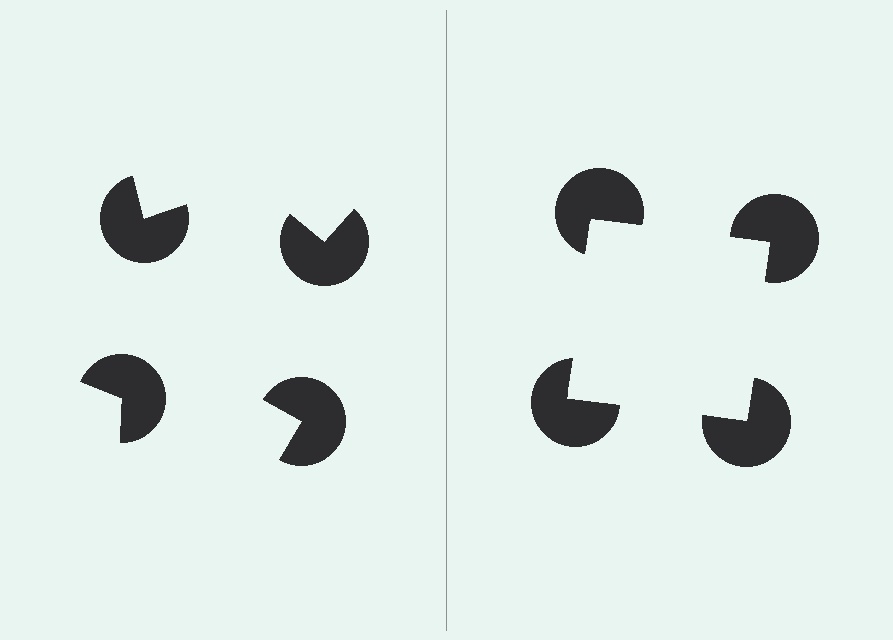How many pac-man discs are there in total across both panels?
8 — 4 on each side.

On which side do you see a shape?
An illusory square appears on the right side. On the left side the wedge cuts are rotated, so no coherent shape forms.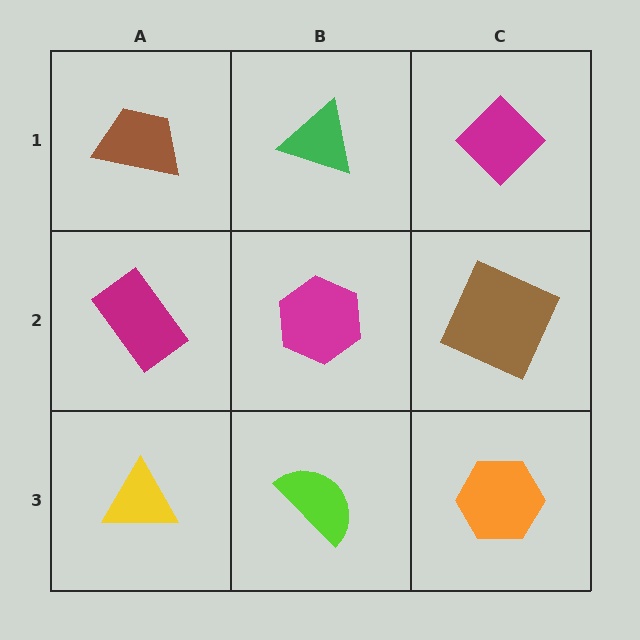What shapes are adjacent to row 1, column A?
A magenta rectangle (row 2, column A), a green triangle (row 1, column B).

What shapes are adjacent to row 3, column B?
A magenta hexagon (row 2, column B), a yellow triangle (row 3, column A), an orange hexagon (row 3, column C).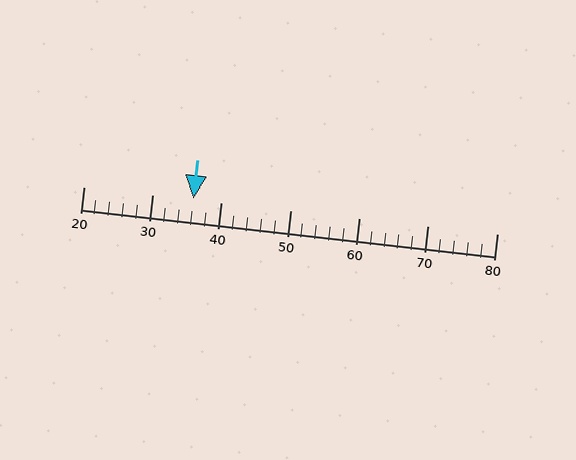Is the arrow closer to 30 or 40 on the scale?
The arrow is closer to 40.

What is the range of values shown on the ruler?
The ruler shows values from 20 to 80.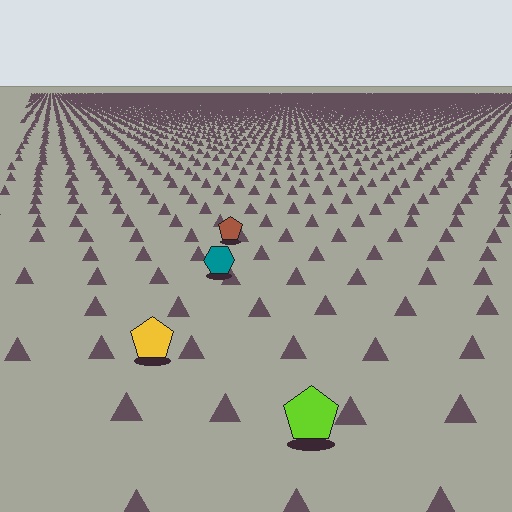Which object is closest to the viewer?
The lime pentagon is closest. The texture marks near it are larger and more spread out.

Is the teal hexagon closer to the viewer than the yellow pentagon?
No. The yellow pentagon is closer — you can tell from the texture gradient: the ground texture is coarser near it.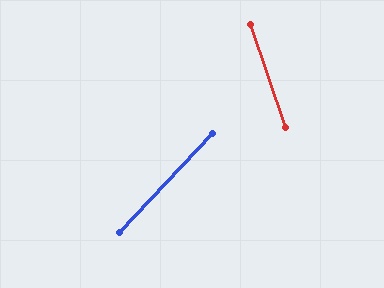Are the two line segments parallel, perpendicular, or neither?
Neither parallel nor perpendicular — they differ by about 62°.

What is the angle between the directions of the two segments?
Approximately 62 degrees.